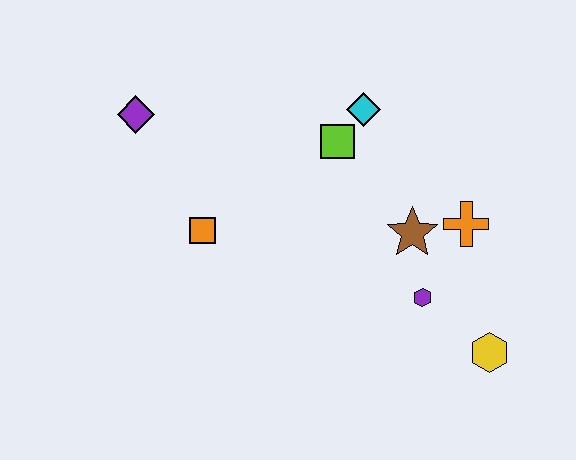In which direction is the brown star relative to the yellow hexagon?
The brown star is above the yellow hexagon.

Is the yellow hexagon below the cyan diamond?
Yes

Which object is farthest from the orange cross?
The purple diamond is farthest from the orange cross.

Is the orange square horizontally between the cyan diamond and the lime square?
No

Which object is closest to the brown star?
The orange cross is closest to the brown star.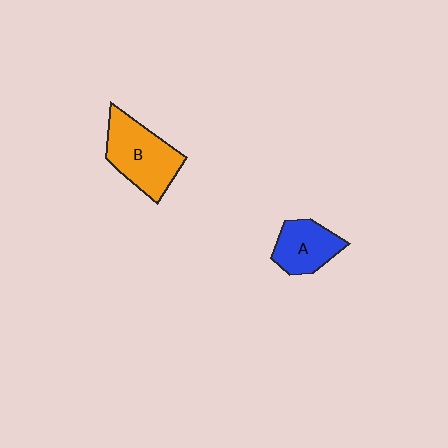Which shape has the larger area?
Shape B (orange).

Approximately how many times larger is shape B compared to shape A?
Approximately 1.5 times.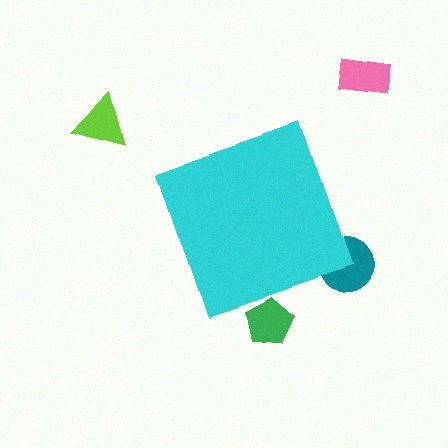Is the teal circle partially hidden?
Yes, the teal circle is partially hidden behind the cyan diamond.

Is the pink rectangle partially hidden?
No, the pink rectangle is fully visible.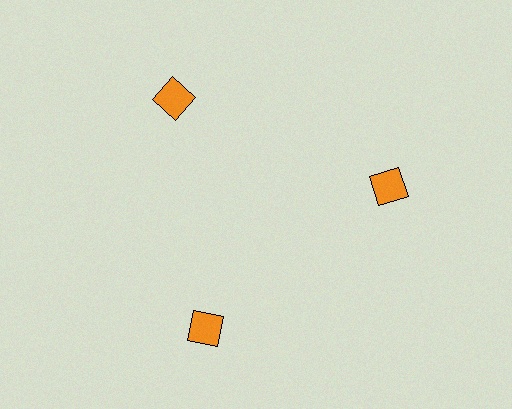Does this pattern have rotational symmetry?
Yes, this pattern has 3-fold rotational symmetry. It looks the same after rotating 120 degrees around the center.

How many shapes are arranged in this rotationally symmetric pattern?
There are 3 shapes, arranged in 3 groups of 1.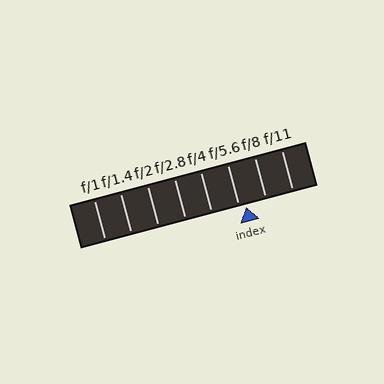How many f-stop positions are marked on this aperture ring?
There are 8 f-stop positions marked.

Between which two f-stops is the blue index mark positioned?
The index mark is between f/5.6 and f/8.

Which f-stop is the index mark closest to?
The index mark is closest to f/5.6.